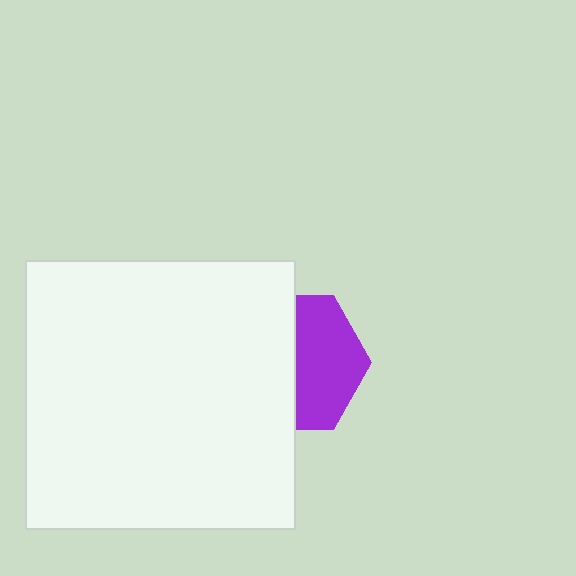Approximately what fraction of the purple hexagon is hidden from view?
Roughly 51% of the purple hexagon is hidden behind the white rectangle.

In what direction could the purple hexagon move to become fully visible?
The purple hexagon could move right. That would shift it out from behind the white rectangle entirely.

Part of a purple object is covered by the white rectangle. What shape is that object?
It is a hexagon.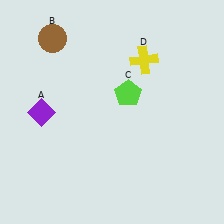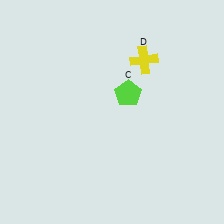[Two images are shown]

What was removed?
The brown circle (B), the purple diamond (A) were removed in Image 2.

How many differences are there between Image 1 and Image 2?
There are 2 differences between the two images.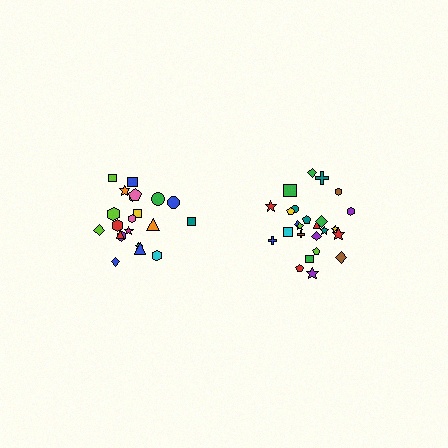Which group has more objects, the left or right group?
The right group.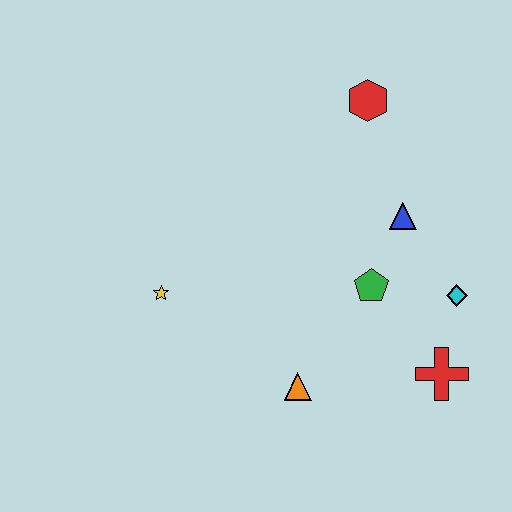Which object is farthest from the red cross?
The yellow star is farthest from the red cross.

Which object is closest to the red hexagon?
The blue triangle is closest to the red hexagon.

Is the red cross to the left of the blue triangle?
No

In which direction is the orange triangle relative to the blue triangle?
The orange triangle is below the blue triangle.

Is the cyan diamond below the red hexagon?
Yes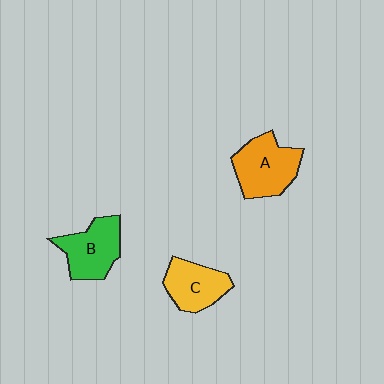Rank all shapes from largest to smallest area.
From largest to smallest: A (orange), B (green), C (yellow).